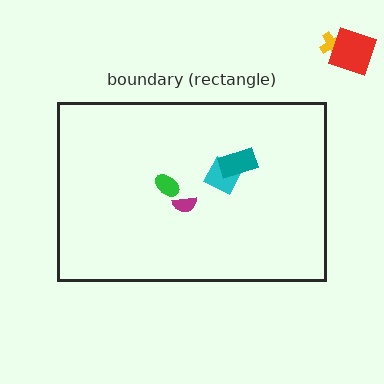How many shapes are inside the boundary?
4 inside, 2 outside.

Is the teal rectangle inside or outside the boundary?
Inside.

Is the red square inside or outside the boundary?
Outside.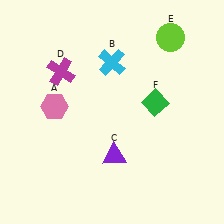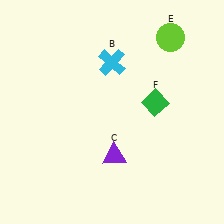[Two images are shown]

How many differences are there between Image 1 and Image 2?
There are 2 differences between the two images.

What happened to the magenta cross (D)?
The magenta cross (D) was removed in Image 2. It was in the top-left area of Image 1.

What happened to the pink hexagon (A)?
The pink hexagon (A) was removed in Image 2. It was in the top-left area of Image 1.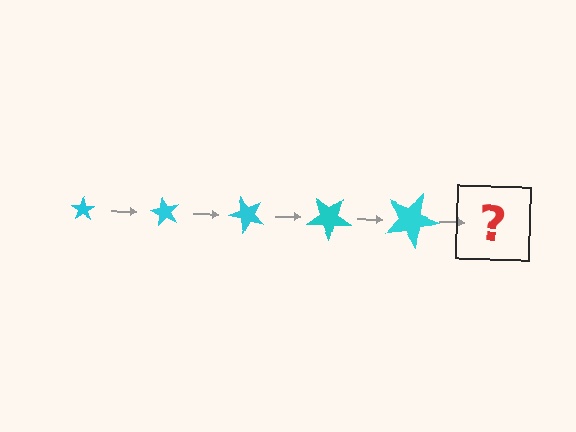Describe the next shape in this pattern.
It should be a star, larger than the previous one and rotated 300 degrees from the start.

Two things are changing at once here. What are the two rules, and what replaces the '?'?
The two rules are that the star grows larger each step and it rotates 60 degrees each step. The '?' should be a star, larger than the previous one and rotated 300 degrees from the start.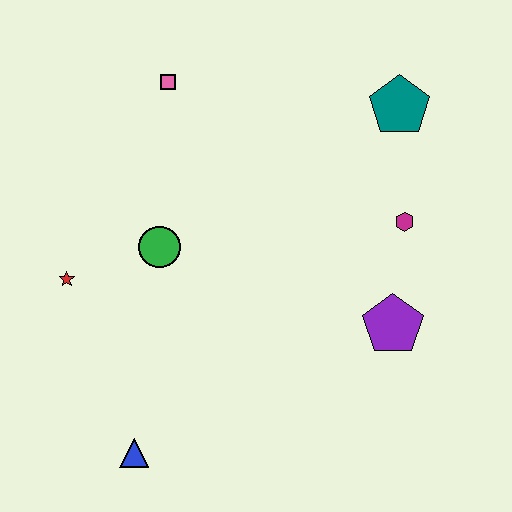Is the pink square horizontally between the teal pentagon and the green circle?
Yes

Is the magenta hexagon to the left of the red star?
No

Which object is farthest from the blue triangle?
The teal pentagon is farthest from the blue triangle.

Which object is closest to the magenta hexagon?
The purple pentagon is closest to the magenta hexagon.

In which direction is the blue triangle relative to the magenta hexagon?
The blue triangle is to the left of the magenta hexagon.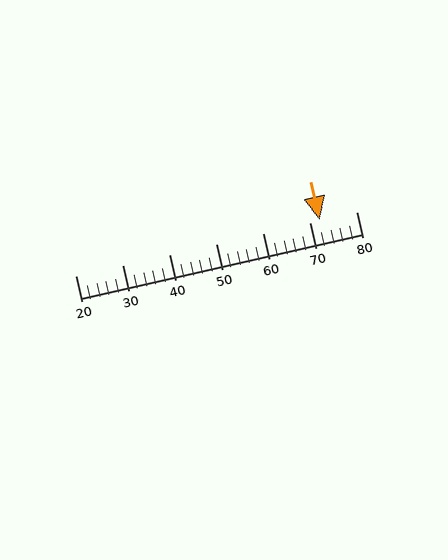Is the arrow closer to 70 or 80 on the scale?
The arrow is closer to 70.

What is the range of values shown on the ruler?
The ruler shows values from 20 to 80.